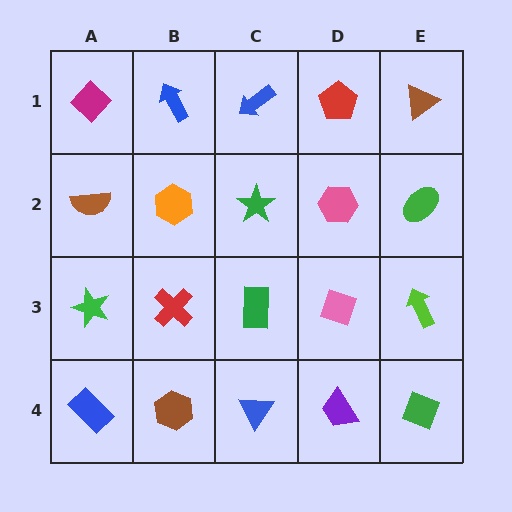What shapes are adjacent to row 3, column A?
A brown semicircle (row 2, column A), a blue rectangle (row 4, column A), a red cross (row 3, column B).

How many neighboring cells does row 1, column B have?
3.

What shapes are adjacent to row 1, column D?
A pink hexagon (row 2, column D), a blue arrow (row 1, column C), a brown triangle (row 1, column E).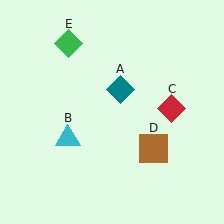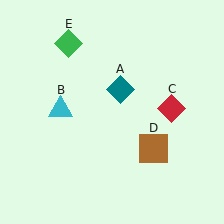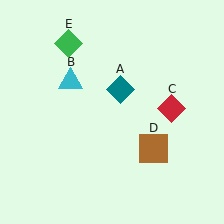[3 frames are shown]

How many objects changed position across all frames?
1 object changed position: cyan triangle (object B).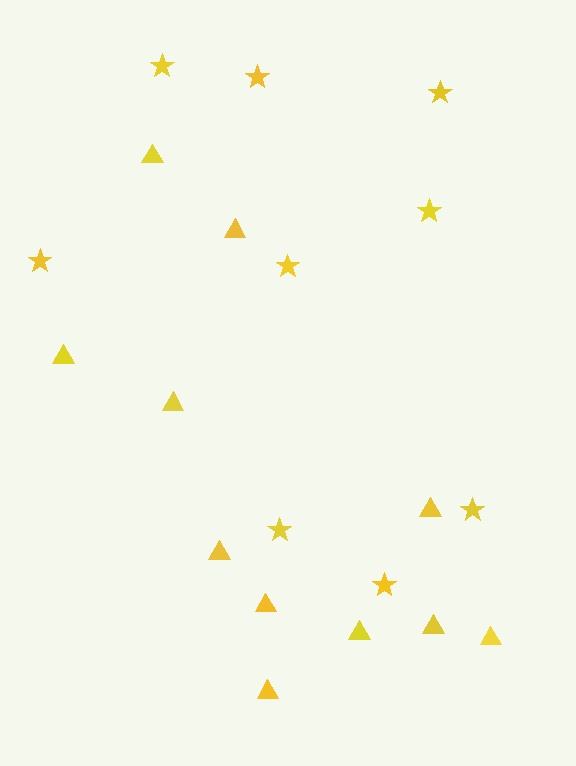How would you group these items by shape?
There are 2 groups: one group of triangles (11) and one group of stars (9).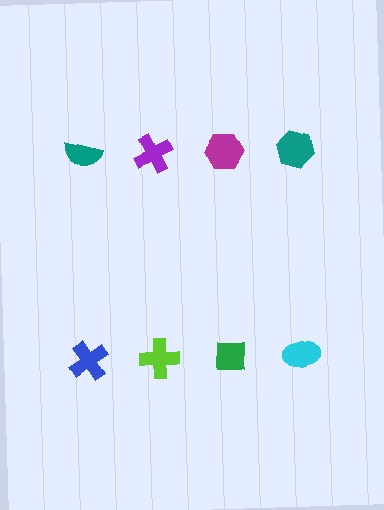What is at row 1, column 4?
A teal hexagon.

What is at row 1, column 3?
A magenta hexagon.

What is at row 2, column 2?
A lime cross.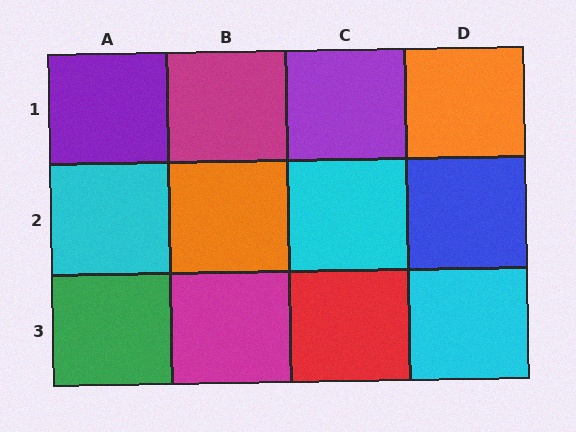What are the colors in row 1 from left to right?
Purple, magenta, purple, orange.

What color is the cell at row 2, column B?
Orange.